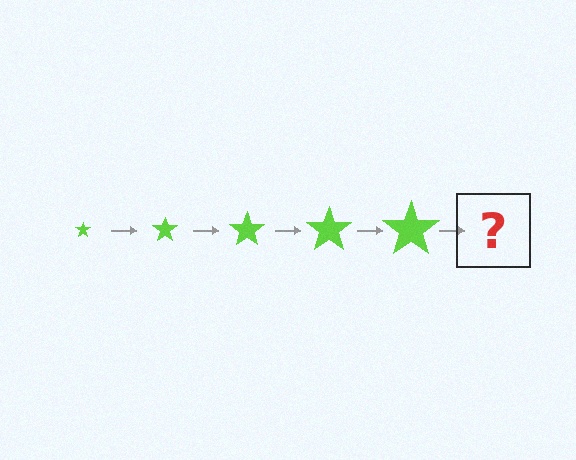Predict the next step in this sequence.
The next step is a lime star, larger than the previous one.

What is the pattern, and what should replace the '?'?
The pattern is that the star gets progressively larger each step. The '?' should be a lime star, larger than the previous one.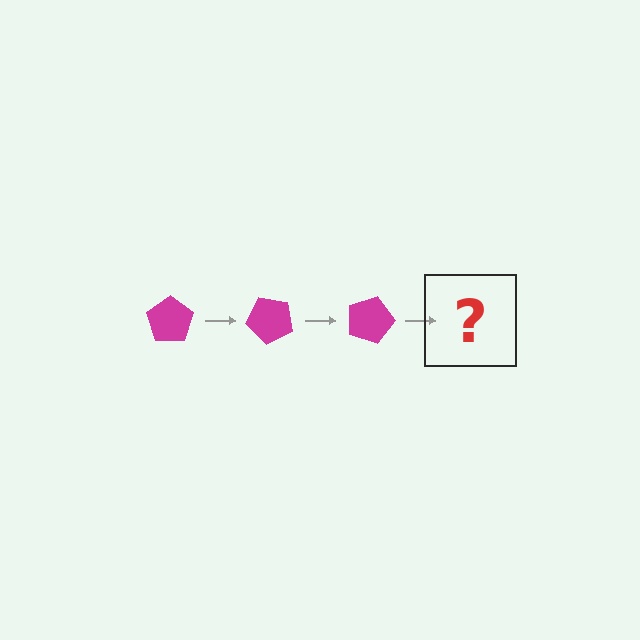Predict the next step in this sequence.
The next step is a magenta pentagon rotated 135 degrees.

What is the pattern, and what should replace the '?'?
The pattern is that the pentagon rotates 45 degrees each step. The '?' should be a magenta pentagon rotated 135 degrees.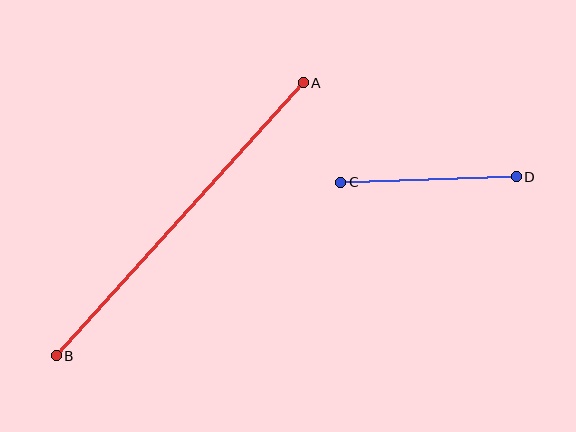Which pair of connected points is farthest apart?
Points A and B are farthest apart.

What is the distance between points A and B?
The distance is approximately 368 pixels.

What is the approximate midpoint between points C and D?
The midpoint is at approximately (429, 180) pixels.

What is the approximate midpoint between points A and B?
The midpoint is at approximately (180, 219) pixels.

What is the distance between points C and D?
The distance is approximately 175 pixels.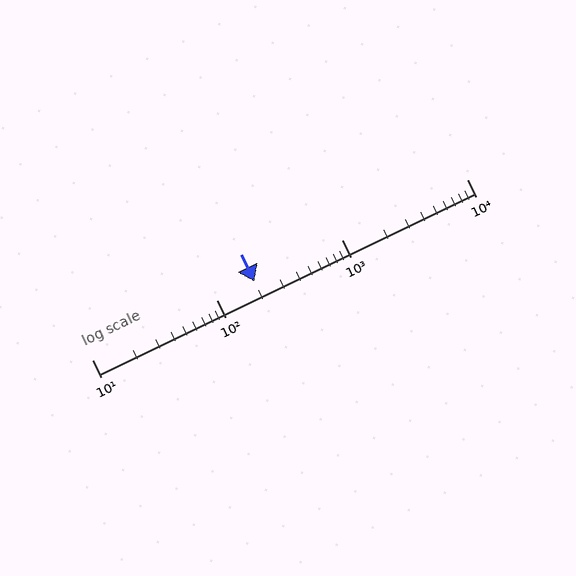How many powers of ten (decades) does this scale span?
The scale spans 3 decades, from 10 to 10000.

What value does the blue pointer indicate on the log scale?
The pointer indicates approximately 200.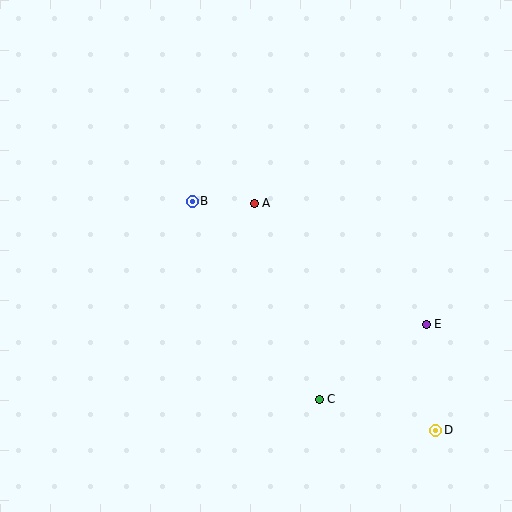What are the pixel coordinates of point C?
Point C is at (319, 399).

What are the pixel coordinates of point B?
Point B is at (192, 201).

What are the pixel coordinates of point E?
Point E is at (426, 324).